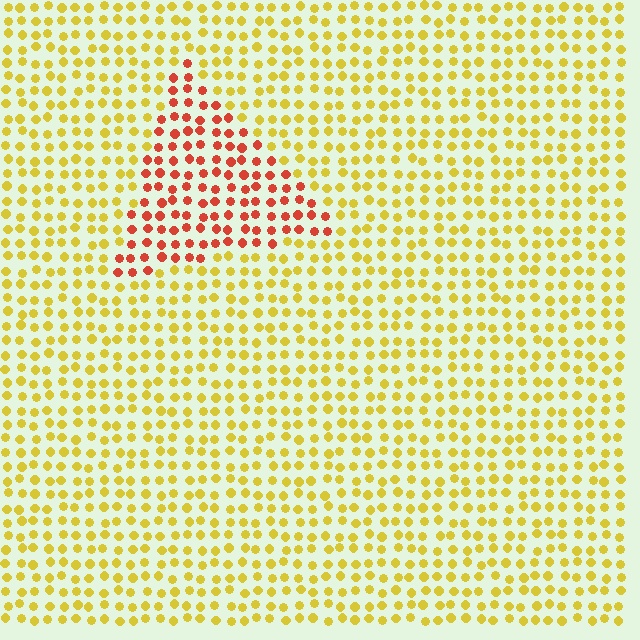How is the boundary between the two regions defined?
The boundary is defined purely by a slight shift in hue (about 49 degrees). Spacing, size, and orientation are identical on both sides.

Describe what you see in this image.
The image is filled with small yellow elements in a uniform arrangement. A triangle-shaped region is visible where the elements are tinted to a slightly different hue, forming a subtle color boundary.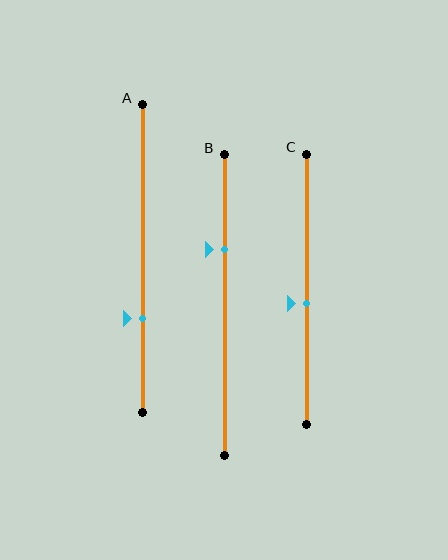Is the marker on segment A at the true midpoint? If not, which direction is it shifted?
No, the marker on segment A is shifted downward by about 20% of the segment length.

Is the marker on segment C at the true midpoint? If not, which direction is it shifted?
No, the marker on segment C is shifted downward by about 5% of the segment length.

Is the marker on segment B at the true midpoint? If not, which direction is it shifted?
No, the marker on segment B is shifted upward by about 19% of the segment length.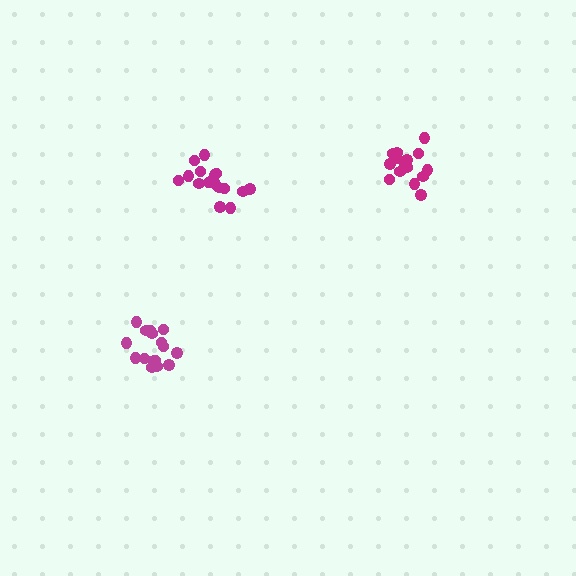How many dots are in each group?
Group 1: 16 dots, Group 2: 15 dots, Group 3: 17 dots (48 total).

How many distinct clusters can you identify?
There are 3 distinct clusters.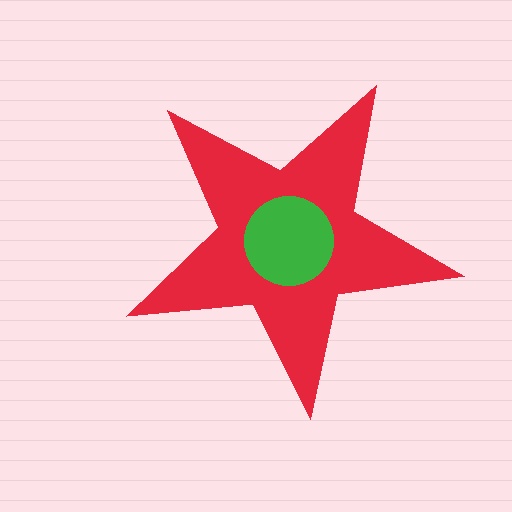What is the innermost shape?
The green circle.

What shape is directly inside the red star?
The green circle.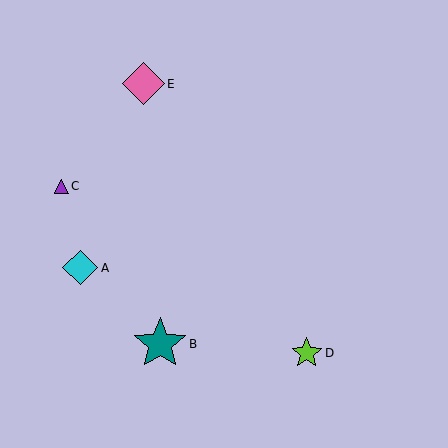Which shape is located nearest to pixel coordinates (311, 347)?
The lime star (labeled D) at (307, 353) is nearest to that location.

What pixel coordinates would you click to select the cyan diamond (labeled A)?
Click at (80, 268) to select the cyan diamond A.